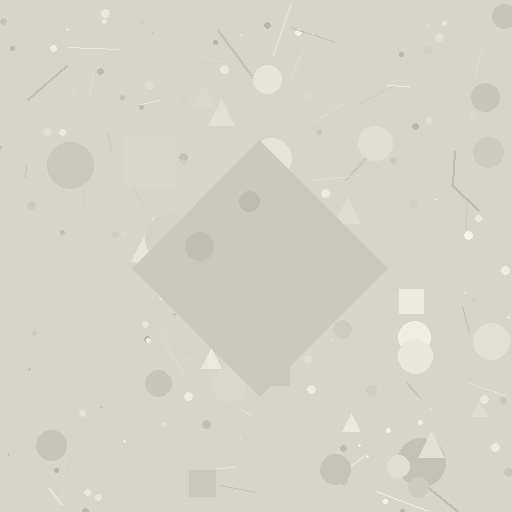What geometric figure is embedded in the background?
A diamond is embedded in the background.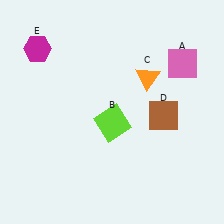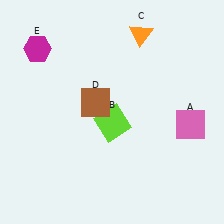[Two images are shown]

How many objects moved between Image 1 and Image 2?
3 objects moved between the two images.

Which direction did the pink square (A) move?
The pink square (A) moved down.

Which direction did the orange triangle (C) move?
The orange triangle (C) moved up.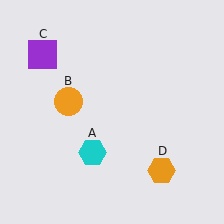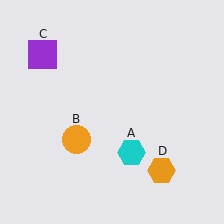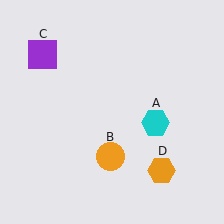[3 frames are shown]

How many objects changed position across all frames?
2 objects changed position: cyan hexagon (object A), orange circle (object B).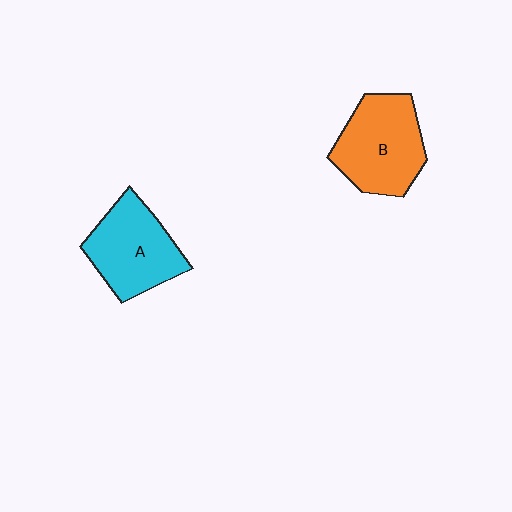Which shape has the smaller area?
Shape A (cyan).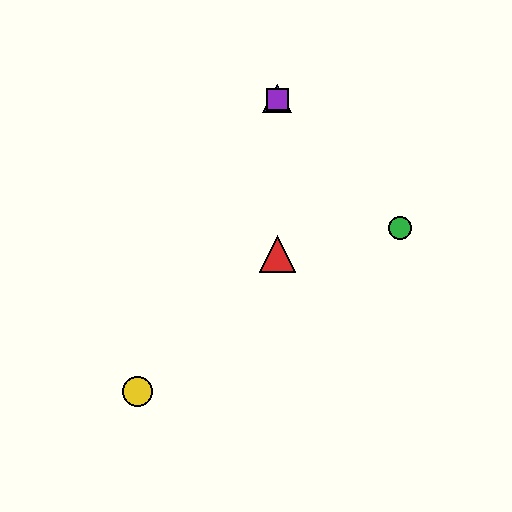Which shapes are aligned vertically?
The red triangle, the blue triangle, the purple square are aligned vertically.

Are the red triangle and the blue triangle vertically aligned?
Yes, both are at x≈277.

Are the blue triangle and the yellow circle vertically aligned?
No, the blue triangle is at x≈277 and the yellow circle is at x≈138.